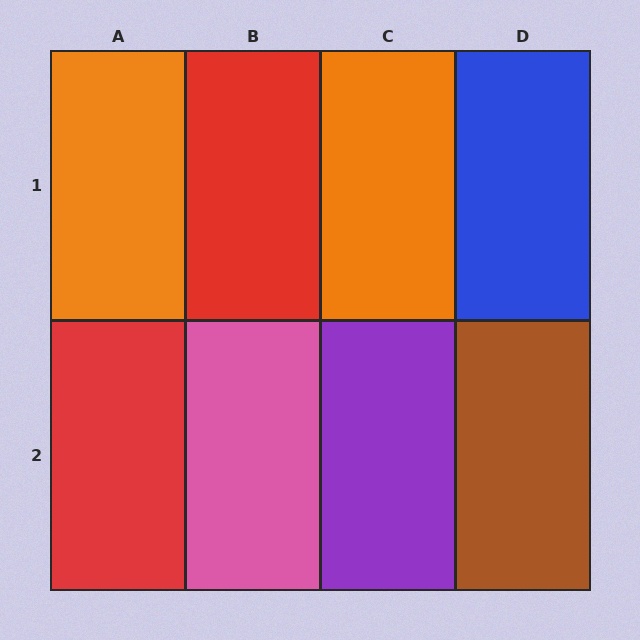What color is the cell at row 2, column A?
Red.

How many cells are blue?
1 cell is blue.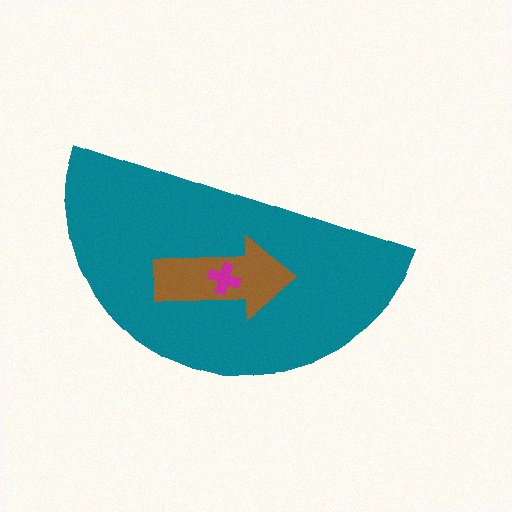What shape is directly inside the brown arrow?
The magenta cross.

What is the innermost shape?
The magenta cross.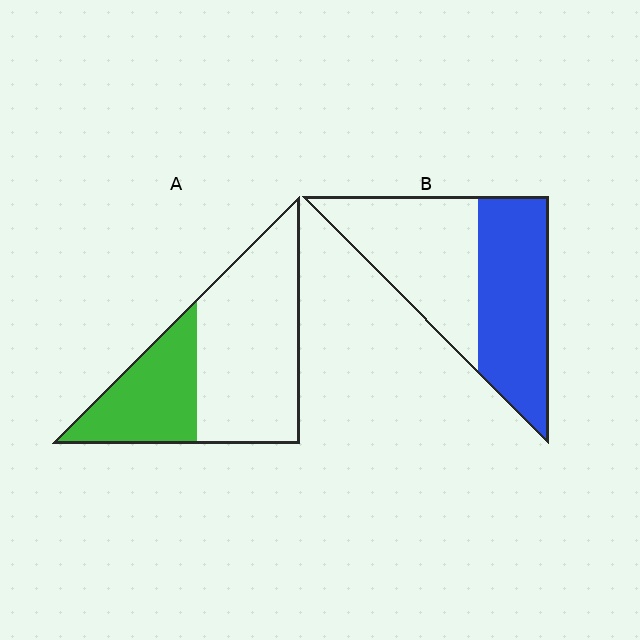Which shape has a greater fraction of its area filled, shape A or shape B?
Shape B.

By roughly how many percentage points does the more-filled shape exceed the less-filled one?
By roughly 15 percentage points (B over A).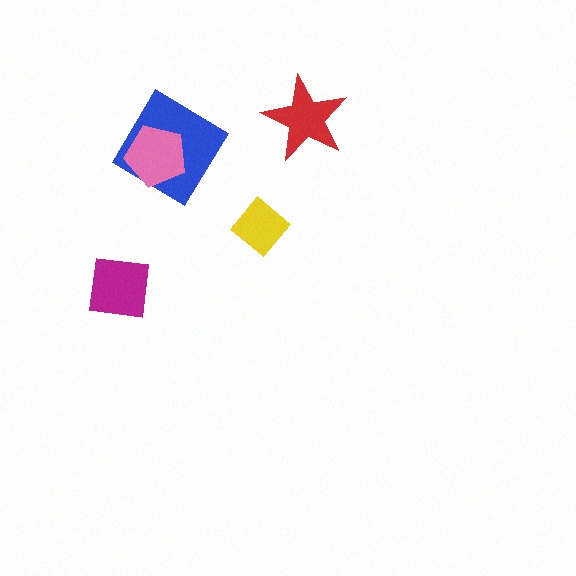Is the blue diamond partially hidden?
Yes, it is partially covered by another shape.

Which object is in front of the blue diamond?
The pink pentagon is in front of the blue diamond.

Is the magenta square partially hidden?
No, no other shape covers it.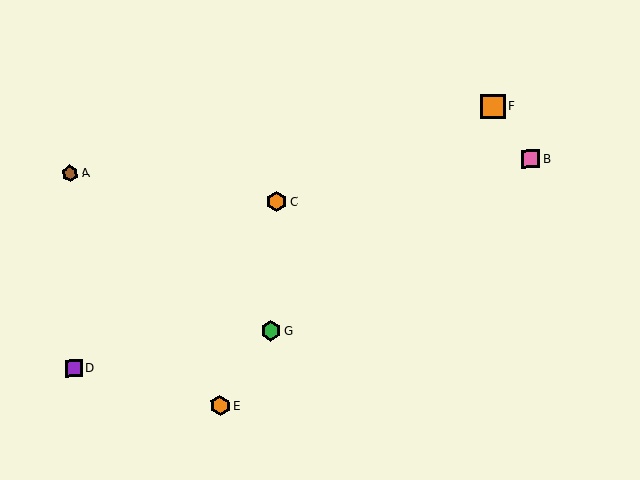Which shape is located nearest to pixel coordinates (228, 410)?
The orange hexagon (labeled E) at (220, 406) is nearest to that location.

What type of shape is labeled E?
Shape E is an orange hexagon.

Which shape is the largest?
The orange square (labeled F) is the largest.